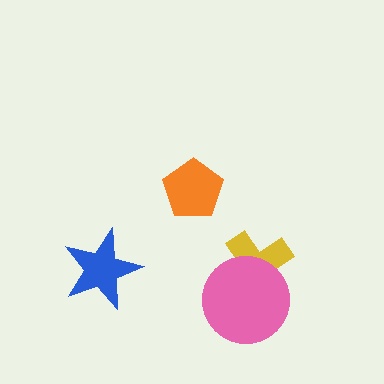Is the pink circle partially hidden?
No, no other shape covers it.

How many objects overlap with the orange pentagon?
0 objects overlap with the orange pentagon.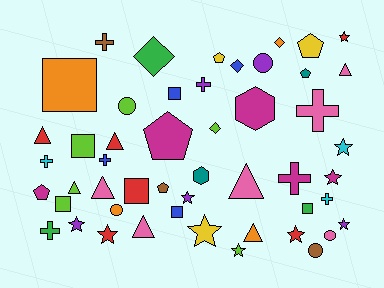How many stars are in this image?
There are 10 stars.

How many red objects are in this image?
There are 6 red objects.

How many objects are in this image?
There are 50 objects.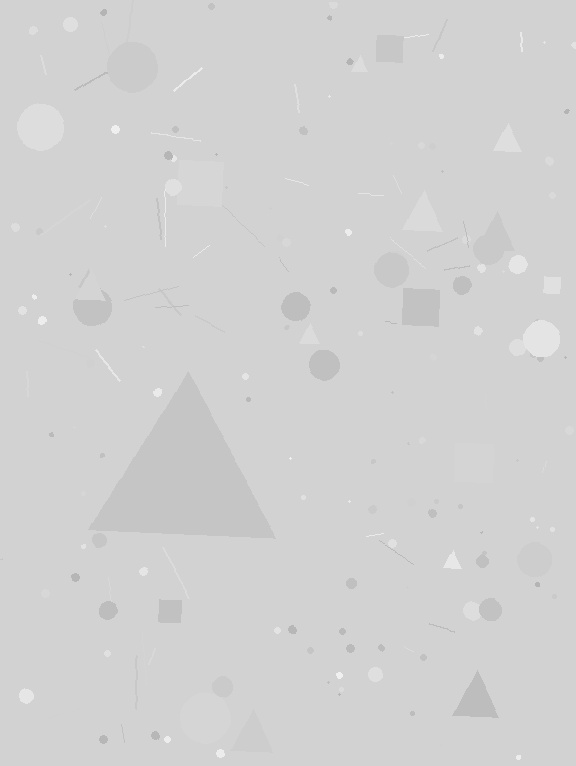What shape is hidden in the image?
A triangle is hidden in the image.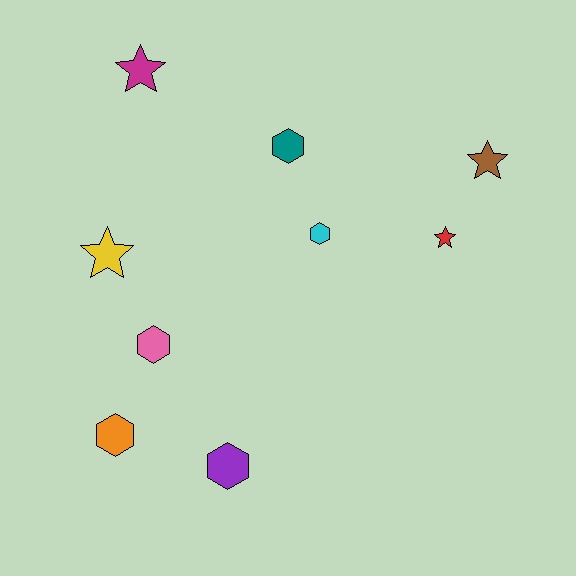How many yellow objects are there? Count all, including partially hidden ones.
There is 1 yellow object.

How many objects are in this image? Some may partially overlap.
There are 9 objects.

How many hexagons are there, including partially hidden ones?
There are 5 hexagons.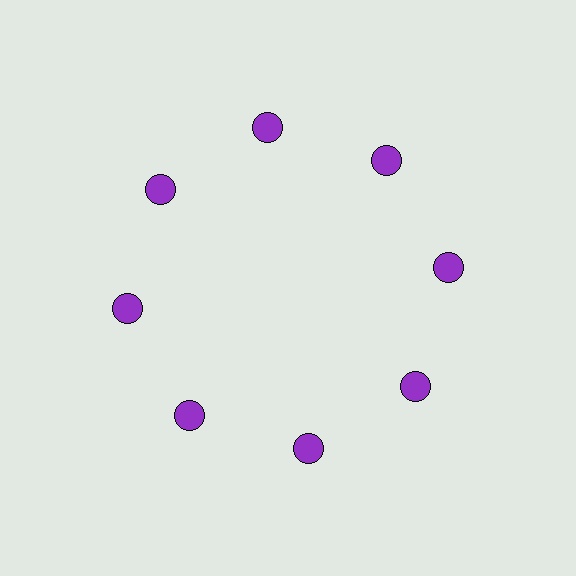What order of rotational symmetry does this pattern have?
This pattern has 8-fold rotational symmetry.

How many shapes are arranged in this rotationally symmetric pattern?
There are 8 shapes, arranged in 8 groups of 1.